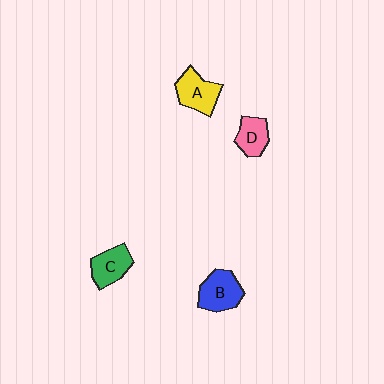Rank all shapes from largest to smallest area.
From largest to smallest: B (blue), A (yellow), C (green), D (pink).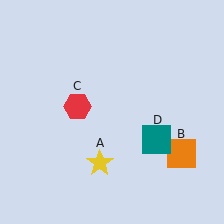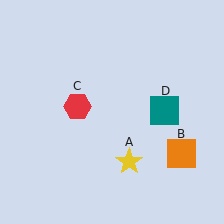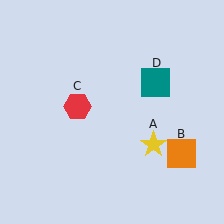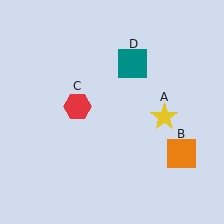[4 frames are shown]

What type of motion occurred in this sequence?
The yellow star (object A), teal square (object D) rotated counterclockwise around the center of the scene.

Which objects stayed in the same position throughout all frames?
Orange square (object B) and red hexagon (object C) remained stationary.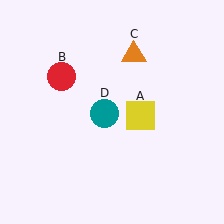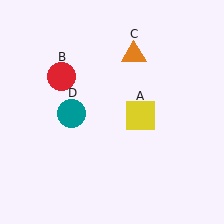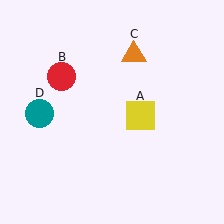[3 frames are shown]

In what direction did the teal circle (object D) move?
The teal circle (object D) moved left.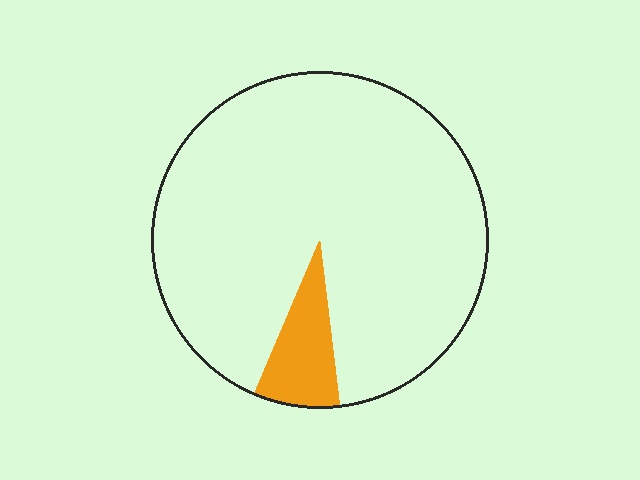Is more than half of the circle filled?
No.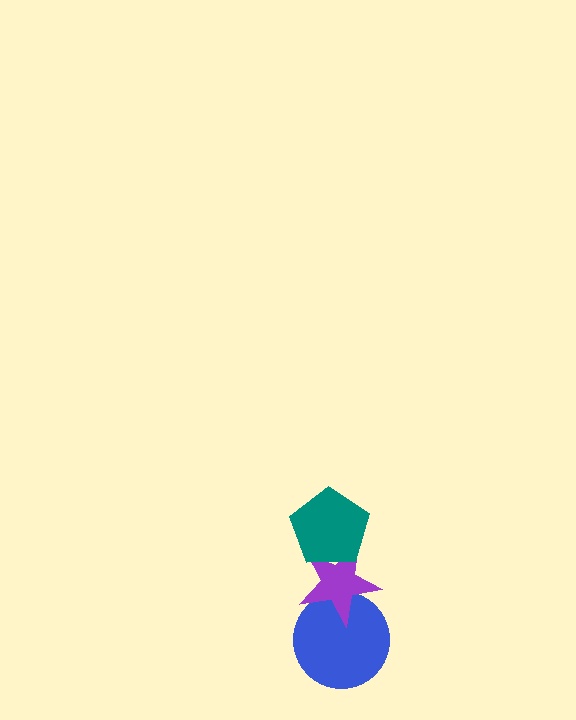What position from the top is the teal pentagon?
The teal pentagon is 1st from the top.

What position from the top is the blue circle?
The blue circle is 3rd from the top.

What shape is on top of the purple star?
The teal pentagon is on top of the purple star.